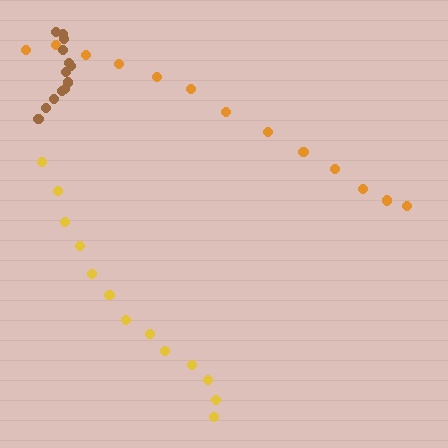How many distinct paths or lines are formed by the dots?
There are 3 distinct paths.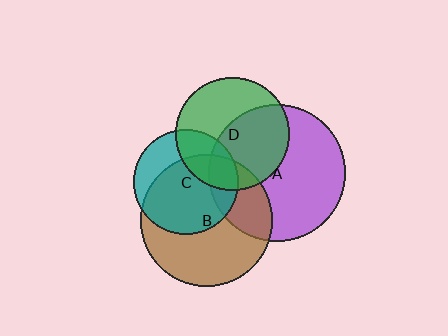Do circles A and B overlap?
Yes.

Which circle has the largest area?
Circle A (purple).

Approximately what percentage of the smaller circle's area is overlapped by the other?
Approximately 25%.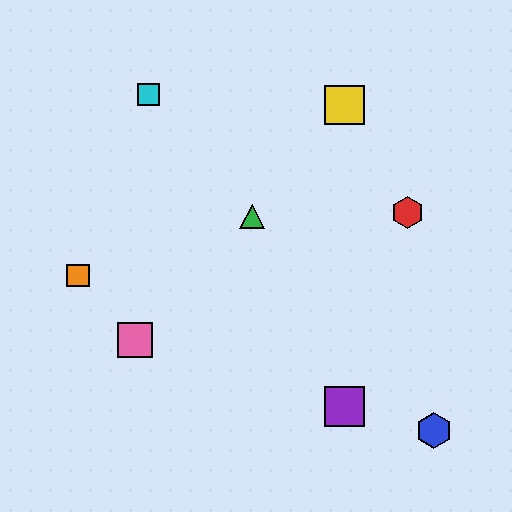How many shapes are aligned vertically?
2 shapes (the yellow square, the purple square) are aligned vertically.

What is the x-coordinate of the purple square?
The purple square is at x≈345.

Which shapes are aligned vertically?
The yellow square, the purple square are aligned vertically.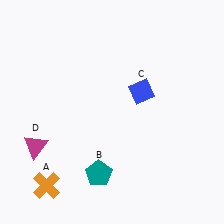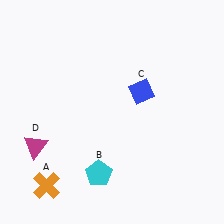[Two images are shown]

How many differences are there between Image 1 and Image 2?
There is 1 difference between the two images.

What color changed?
The pentagon (B) changed from teal in Image 1 to cyan in Image 2.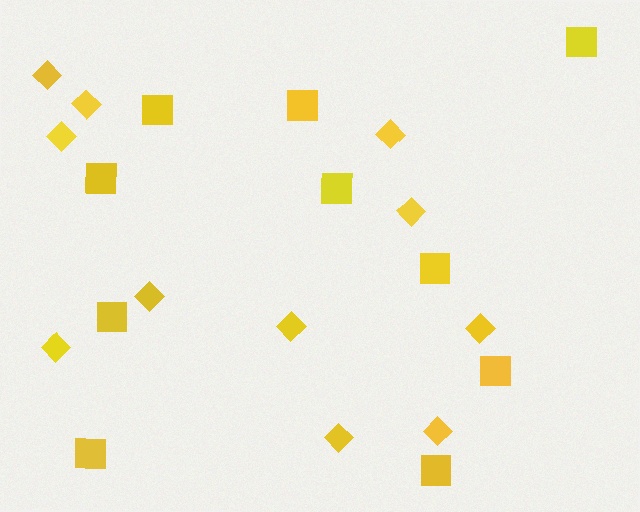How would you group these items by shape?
There are 2 groups: one group of diamonds (11) and one group of squares (10).